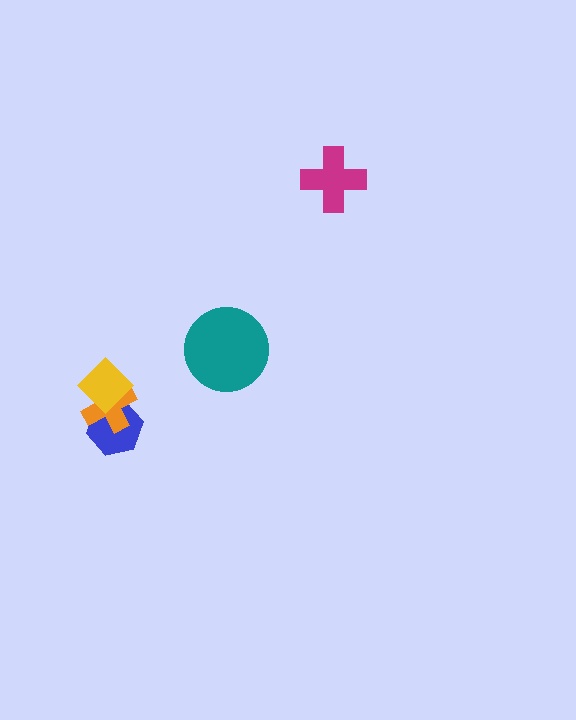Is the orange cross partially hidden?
Yes, it is partially covered by another shape.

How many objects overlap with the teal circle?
0 objects overlap with the teal circle.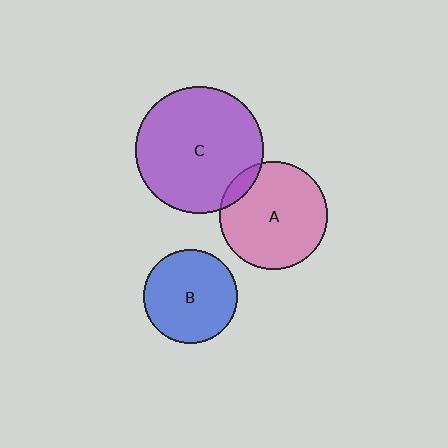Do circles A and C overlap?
Yes.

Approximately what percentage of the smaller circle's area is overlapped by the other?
Approximately 10%.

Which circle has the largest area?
Circle C (purple).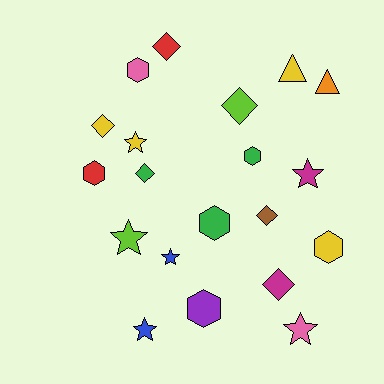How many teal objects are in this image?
There are no teal objects.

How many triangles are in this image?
There are 2 triangles.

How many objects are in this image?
There are 20 objects.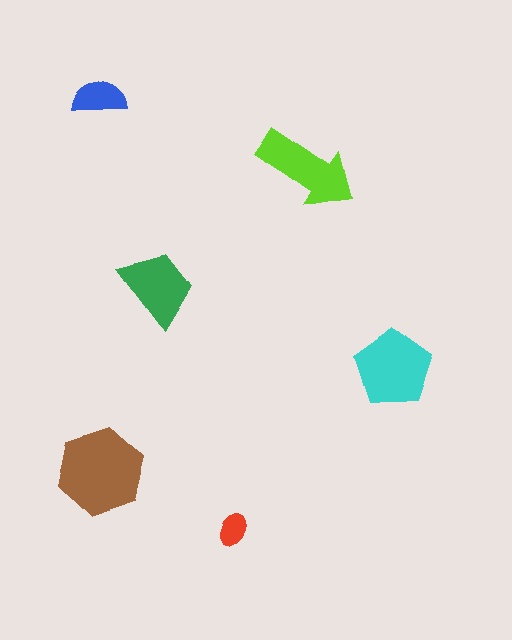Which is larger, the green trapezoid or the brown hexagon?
The brown hexagon.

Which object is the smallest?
The red ellipse.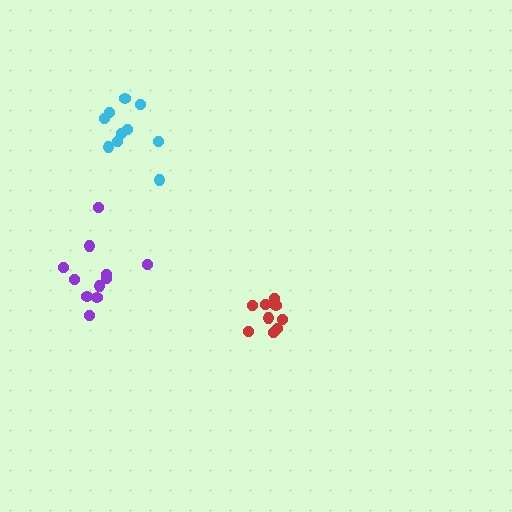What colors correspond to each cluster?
The clusters are colored: cyan, purple, red.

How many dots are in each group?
Group 1: 10 dots, Group 2: 11 dots, Group 3: 9 dots (30 total).